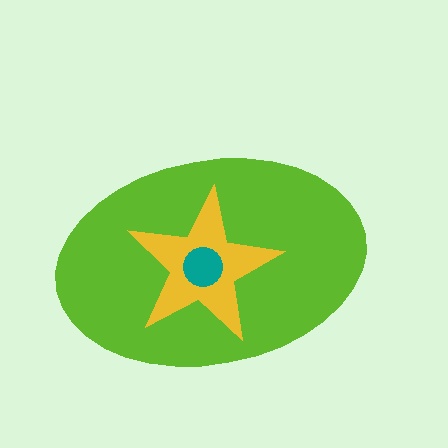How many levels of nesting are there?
3.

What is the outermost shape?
The lime ellipse.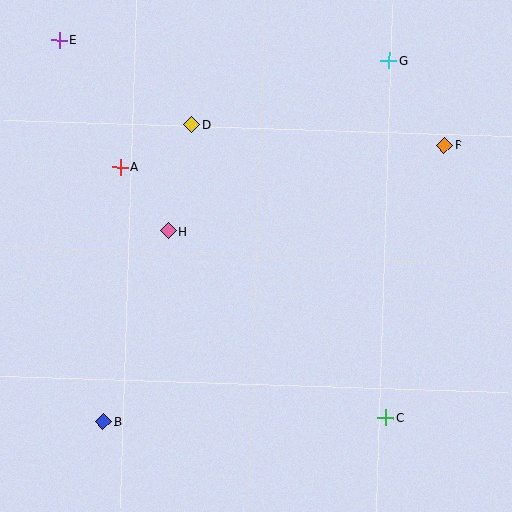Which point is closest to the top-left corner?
Point E is closest to the top-left corner.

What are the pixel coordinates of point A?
Point A is at (120, 167).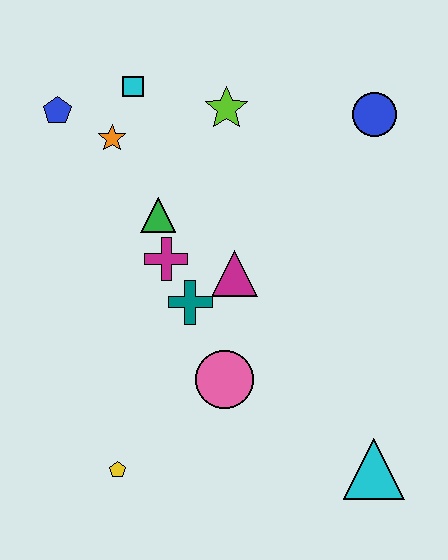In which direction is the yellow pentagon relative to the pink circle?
The yellow pentagon is to the left of the pink circle.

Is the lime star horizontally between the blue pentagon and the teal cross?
No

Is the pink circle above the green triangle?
No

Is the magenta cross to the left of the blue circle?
Yes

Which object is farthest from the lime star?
The cyan triangle is farthest from the lime star.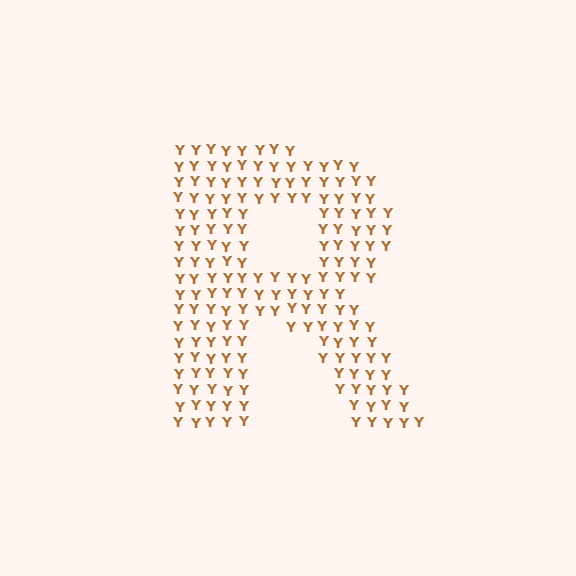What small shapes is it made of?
It is made of small letter Y's.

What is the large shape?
The large shape is the letter R.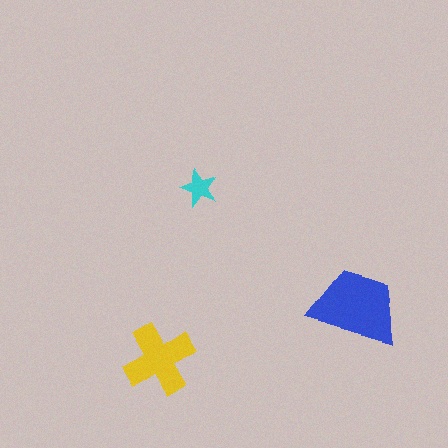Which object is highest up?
The cyan star is topmost.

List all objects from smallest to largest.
The cyan star, the yellow cross, the blue trapezoid.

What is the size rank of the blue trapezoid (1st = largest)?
1st.